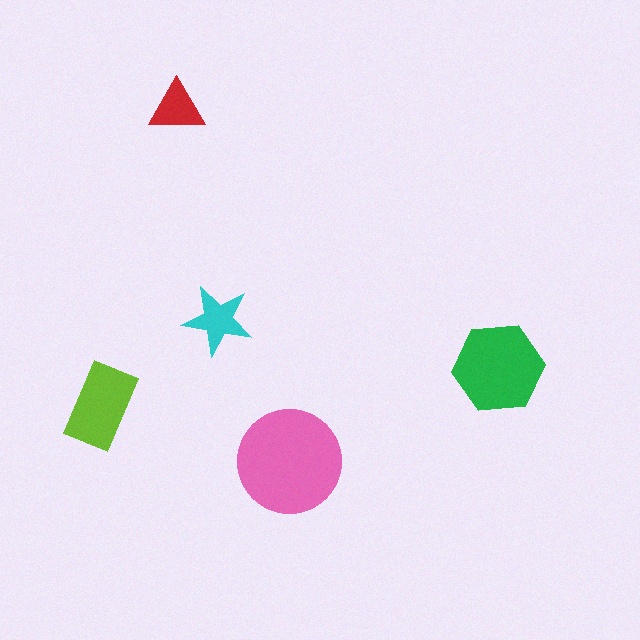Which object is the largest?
The pink circle.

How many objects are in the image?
There are 5 objects in the image.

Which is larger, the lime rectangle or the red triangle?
The lime rectangle.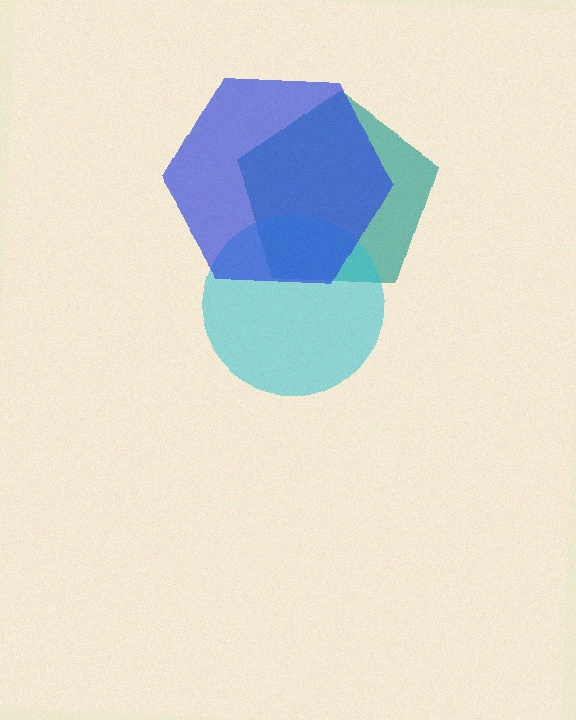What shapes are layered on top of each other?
The layered shapes are: a teal pentagon, a cyan circle, a blue hexagon.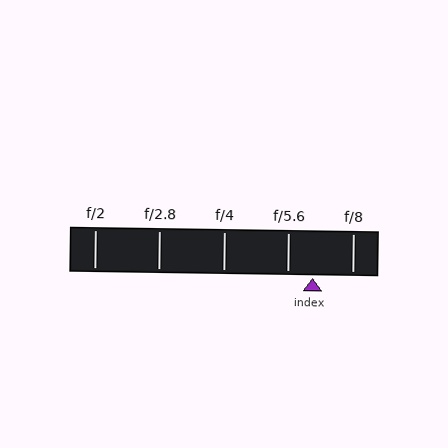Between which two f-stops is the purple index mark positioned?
The index mark is between f/5.6 and f/8.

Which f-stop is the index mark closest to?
The index mark is closest to f/5.6.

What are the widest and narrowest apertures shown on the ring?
The widest aperture shown is f/2 and the narrowest is f/8.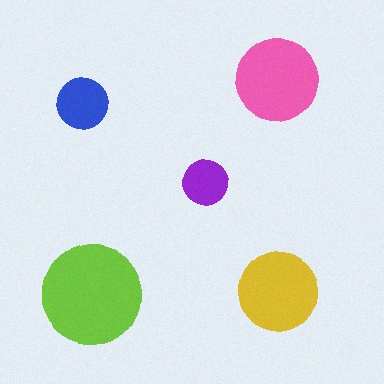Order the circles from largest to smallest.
the lime one, the pink one, the yellow one, the blue one, the purple one.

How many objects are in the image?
There are 5 objects in the image.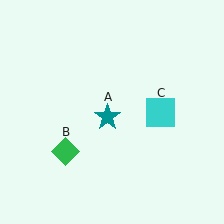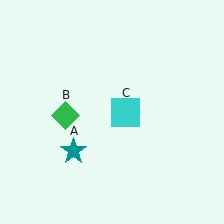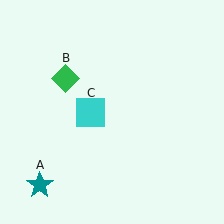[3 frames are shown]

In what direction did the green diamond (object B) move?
The green diamond (object B) moved up.